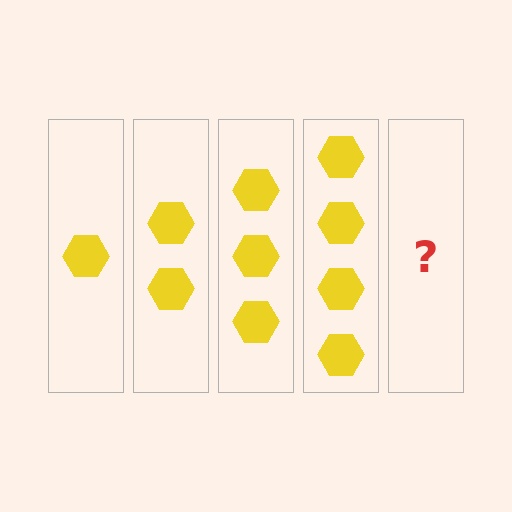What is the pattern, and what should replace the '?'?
The pattern is that each step adds one more hexagon. The '?' should be 5 hexagons.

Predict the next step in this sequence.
The next step is 5 hexagons.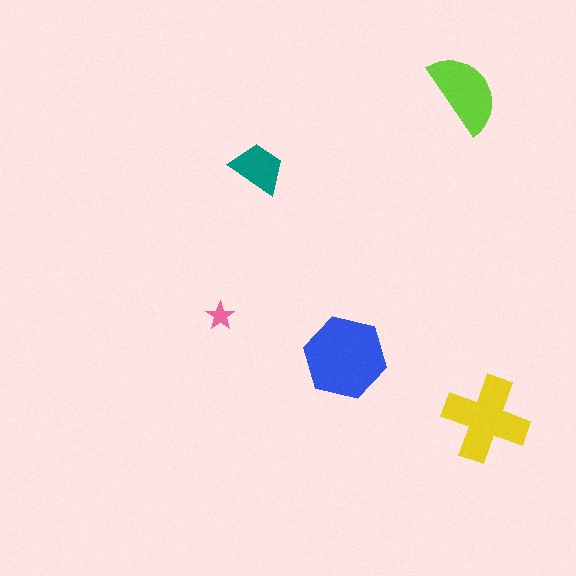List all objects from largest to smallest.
The blue hexagon, the yellow cross, the lime semicircle, the teal trapezoid, the pink star.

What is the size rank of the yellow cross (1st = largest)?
2nd.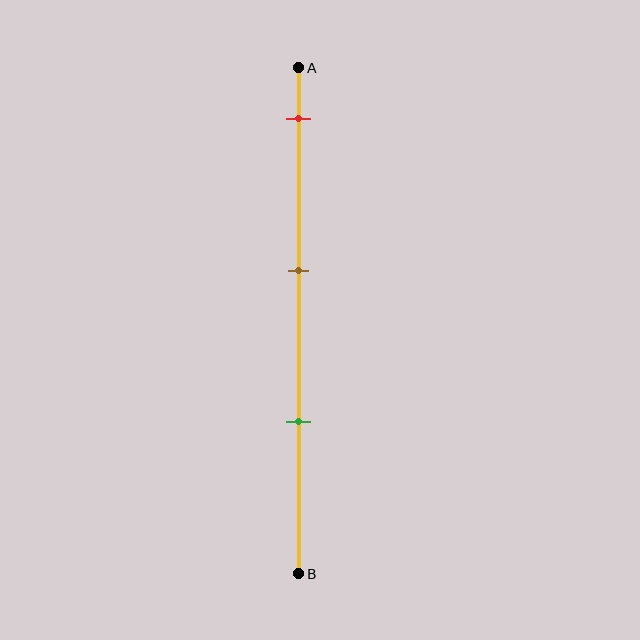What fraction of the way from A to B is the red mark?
The red mark is approximately 10% (0.1) of the way from A to B.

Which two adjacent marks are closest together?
The brown and green marks are the closest adjacent pair.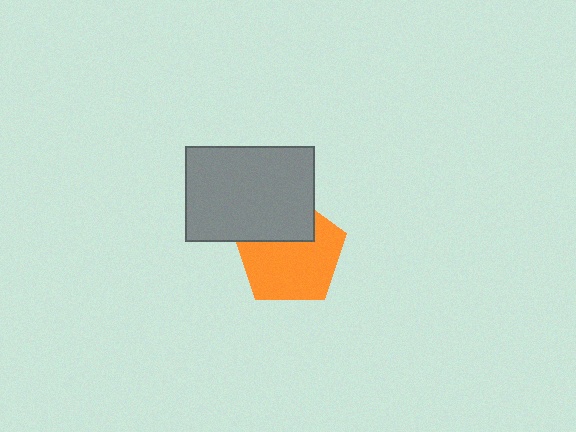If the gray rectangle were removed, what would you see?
You would see the complete orange pentagon.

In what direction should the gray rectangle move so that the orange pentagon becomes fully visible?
The gray rectangle should move up. That is the shortest direction to clear the overlap and leave the orange pentagon fully visible.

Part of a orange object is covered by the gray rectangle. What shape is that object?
It is a pentagon.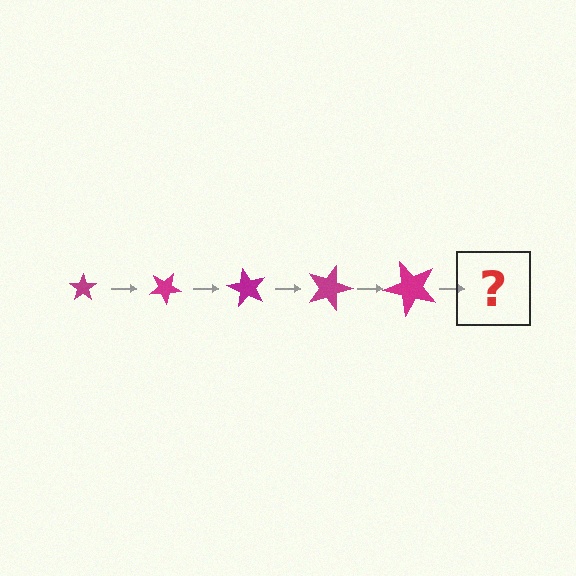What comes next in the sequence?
The next element should be a star, larger than the previous one and rotated 150 degrees from the start.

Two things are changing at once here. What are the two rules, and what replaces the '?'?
The two rules are that the star grows larger each step and it rotates 30 degrees each step. The '?' should be a star, larger than the previous one and rotated 150 degrees from the start.